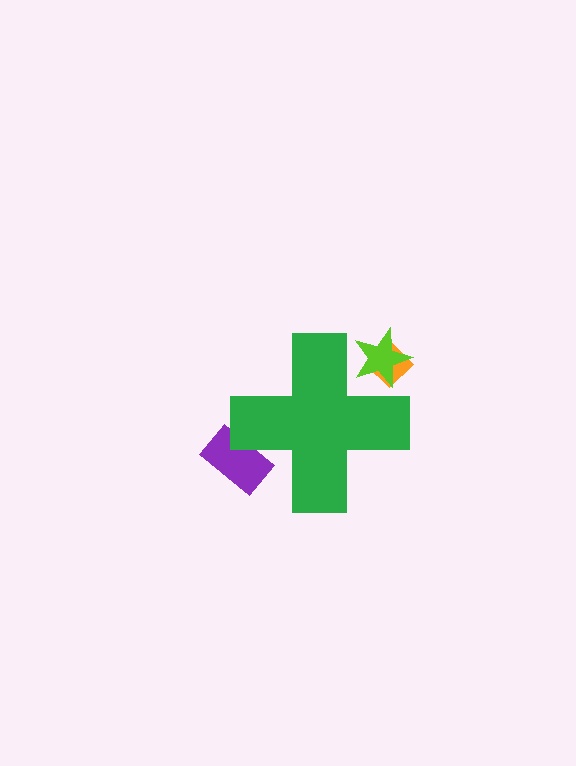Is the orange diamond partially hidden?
Yes, the orange diamond is partially hidden behind the green cross.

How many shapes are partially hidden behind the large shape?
3 shapes are partially hidden.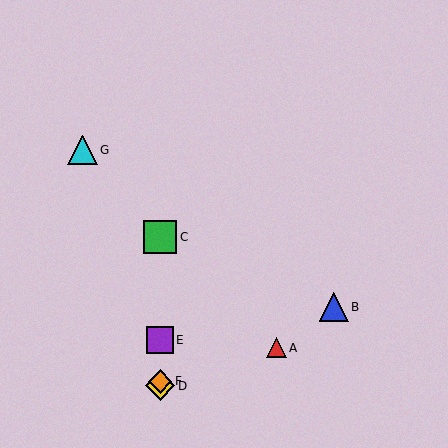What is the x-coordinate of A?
Object A is at x≈276.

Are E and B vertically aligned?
No, E is at x≈160 and B is at x≈334.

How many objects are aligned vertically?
4 objects (C, D, E, F) are aligned vertically.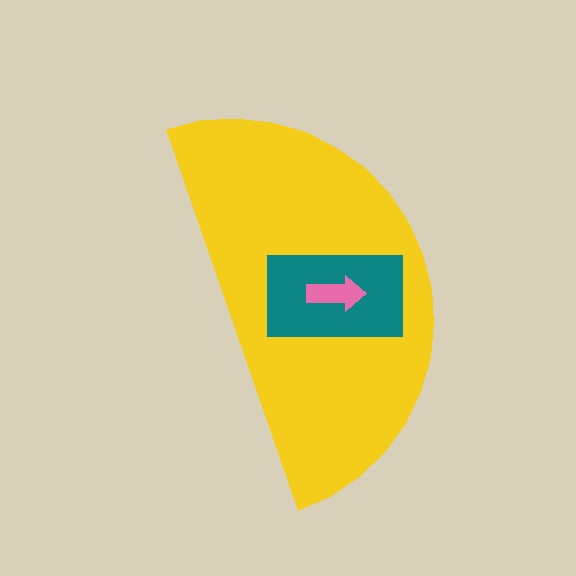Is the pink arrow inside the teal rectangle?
Yes.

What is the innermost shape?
The pink arrow.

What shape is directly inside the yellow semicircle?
The teal rectangle.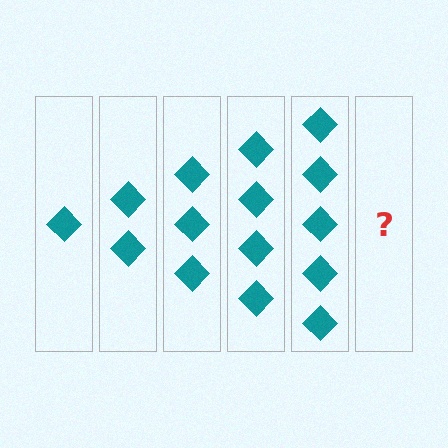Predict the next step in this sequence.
The next step is 6 diamonds.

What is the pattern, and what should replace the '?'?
The pattern is that each step adds one more diamond. The '?' should be 6 diamonds.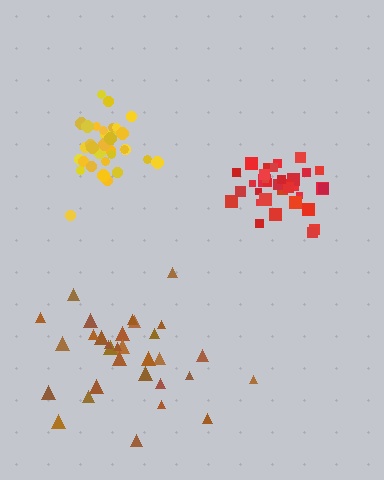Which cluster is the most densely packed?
Red.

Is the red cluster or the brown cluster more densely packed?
Red.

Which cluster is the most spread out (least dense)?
Brown.